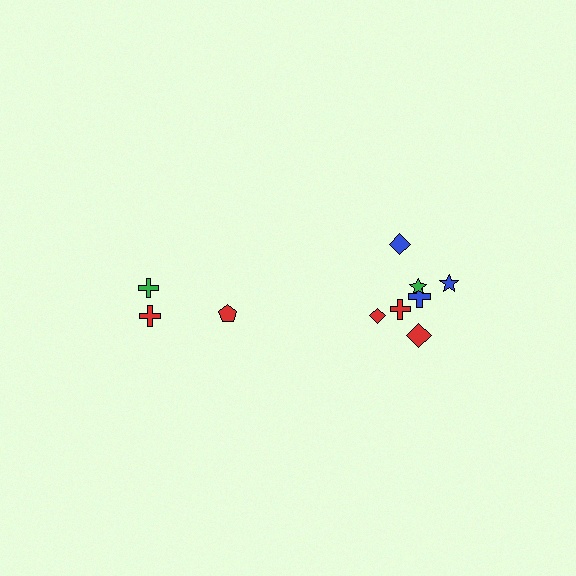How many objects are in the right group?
There are 7 objects.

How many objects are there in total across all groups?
There are 10 objects.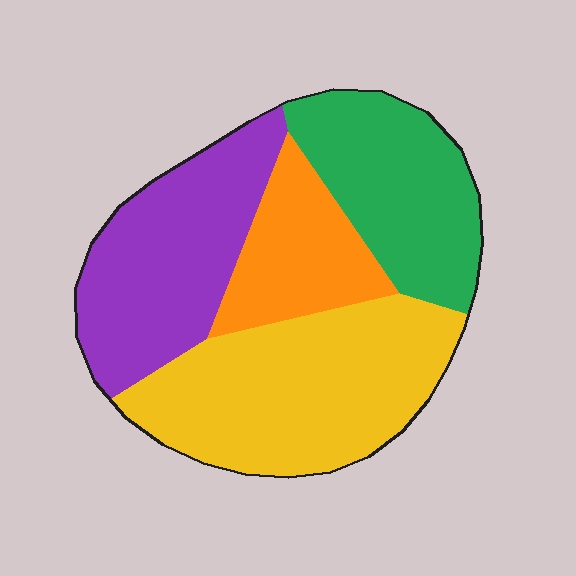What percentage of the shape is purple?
Purple covers 27% of the shape.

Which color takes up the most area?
Yellow, at roughly 35%.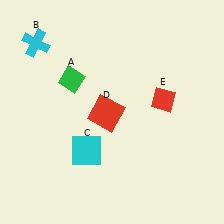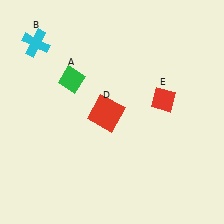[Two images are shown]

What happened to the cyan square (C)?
The cyan square (C) was removed in Image 2. It was in the bottom-left area of Image 1.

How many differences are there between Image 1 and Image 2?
There is 1 difference between the two images.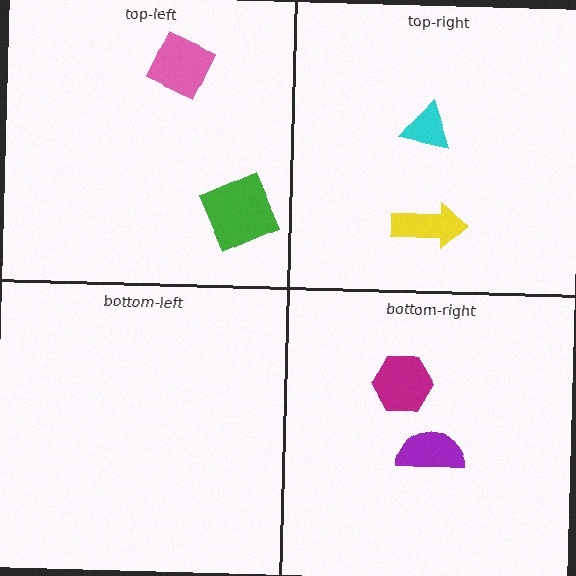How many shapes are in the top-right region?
2.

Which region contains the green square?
The top-left region.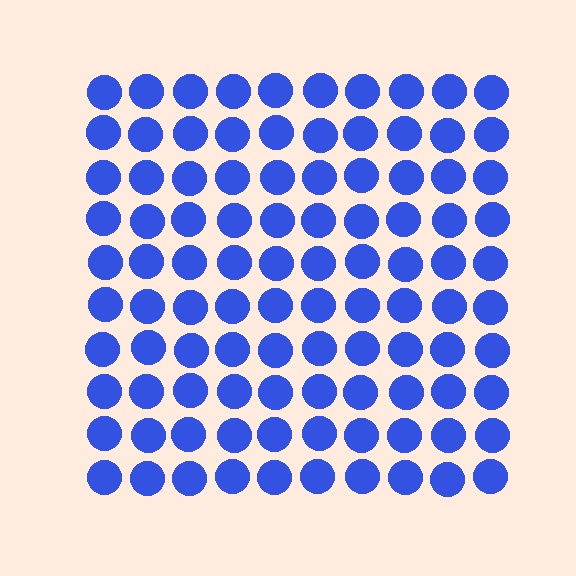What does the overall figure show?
The overall figure shows a square.